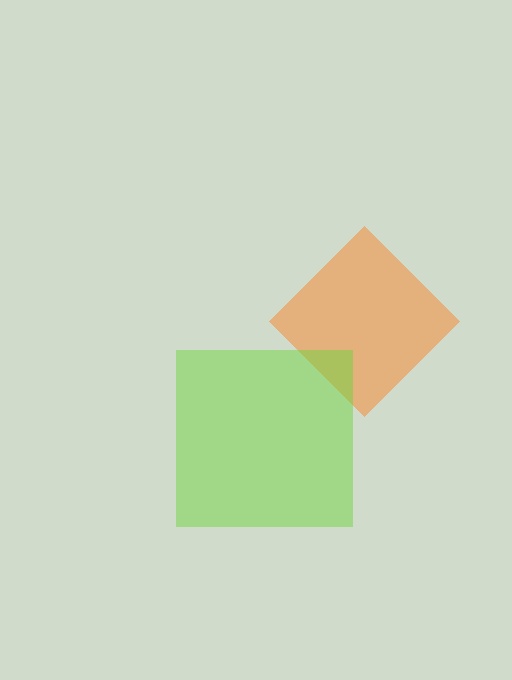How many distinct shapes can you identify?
There are 2 distinct shapes: an orange diamond, a lime square.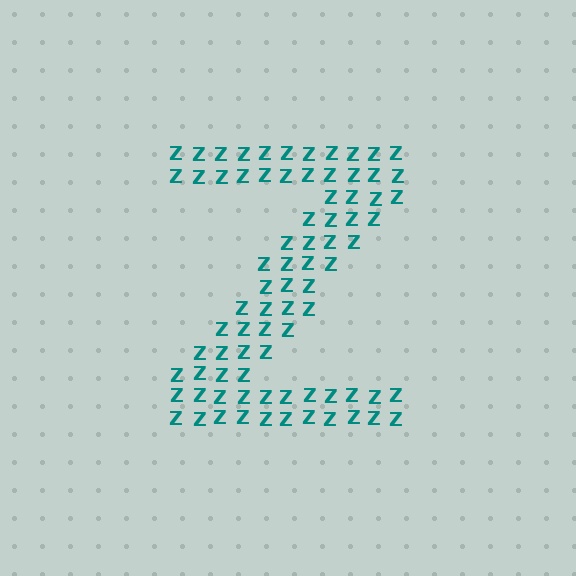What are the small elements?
The small elements are letter Z's.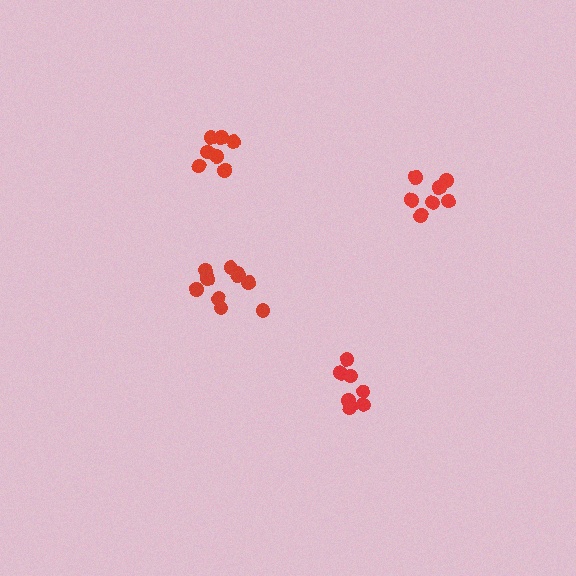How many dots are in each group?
Group 1: 7 dots, Group 2: 7 dots, Group 3: 7 dots, Group 4: 10 dots (31 total).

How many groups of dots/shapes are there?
There are 4 groups.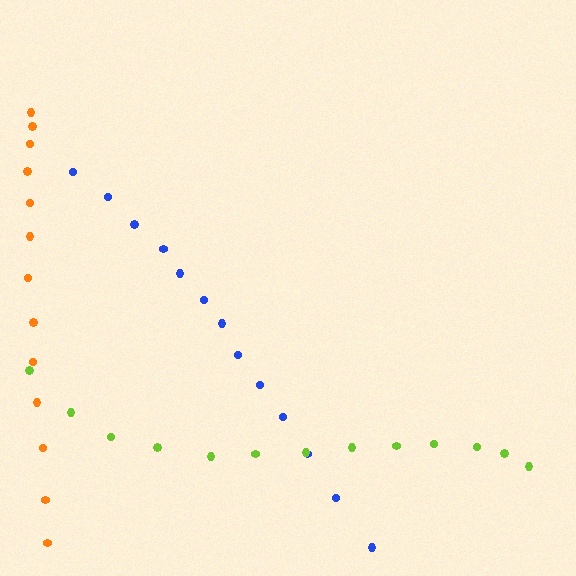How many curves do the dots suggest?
There are 3 distinct paths.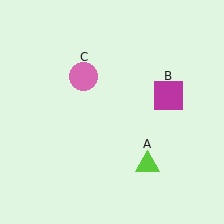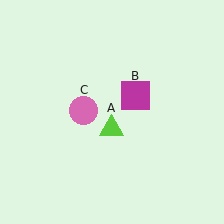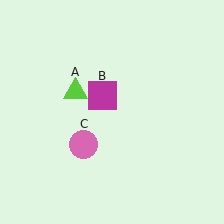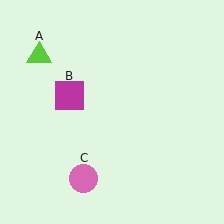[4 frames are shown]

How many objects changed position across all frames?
3 objects changed position: lime triangle (object A), magenta square (object B), pink circle (object C).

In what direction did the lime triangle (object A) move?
The lime triangle (object A) moved up and to the left.